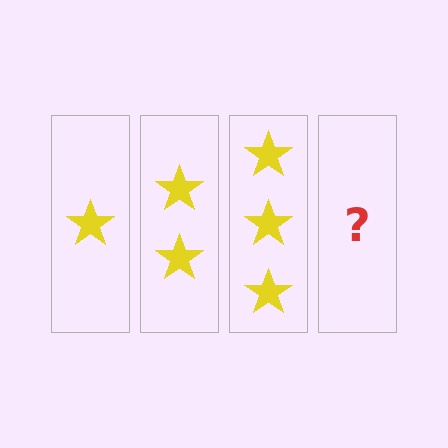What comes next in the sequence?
The next element should be 4 stars.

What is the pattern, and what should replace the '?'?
The pattern is that each step adds one more star. The '?' should be 4 stars.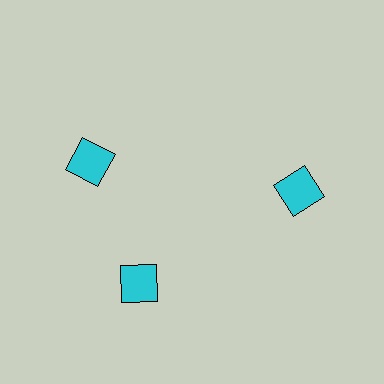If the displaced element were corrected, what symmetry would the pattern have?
It would have 3-fold rotational symmetry — the pattern would map onto itself every 120 degrees.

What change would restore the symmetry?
The symmetry would be restored by rotating it back into even spacing with its neighbors so that all 3 squares sit at equal angles and equal distance from the center.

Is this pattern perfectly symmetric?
No. The 3 cyan squares are arranged in a ring, but one element near the 11 o'clock position is rotated out of alignment along the ring, breaking the 3-fold rotational symmetry.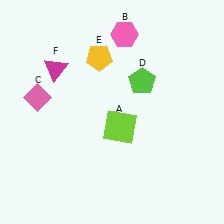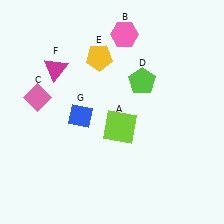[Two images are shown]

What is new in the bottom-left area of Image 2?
A blue diamond (G) was added in the bottom-left area of Image 2.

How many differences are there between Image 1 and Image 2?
There is 1 difference between the two images.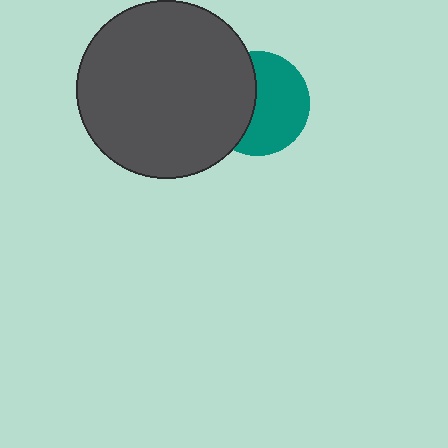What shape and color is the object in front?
The object in front is a dark gray circle.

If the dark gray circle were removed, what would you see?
You would see the complete teal circle.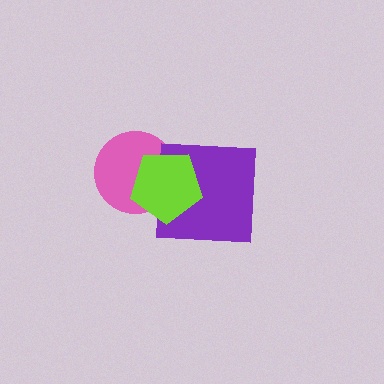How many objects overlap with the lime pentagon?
2 objects overlap with the lime pentagon.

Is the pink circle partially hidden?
Yes, it is partially covered by another shape.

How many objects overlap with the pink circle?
2 objects overlap with the pink circle.